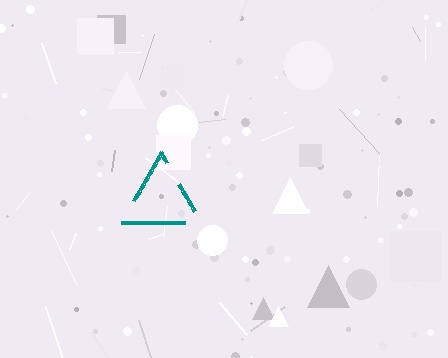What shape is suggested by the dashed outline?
The dashed outline suggests a triangle.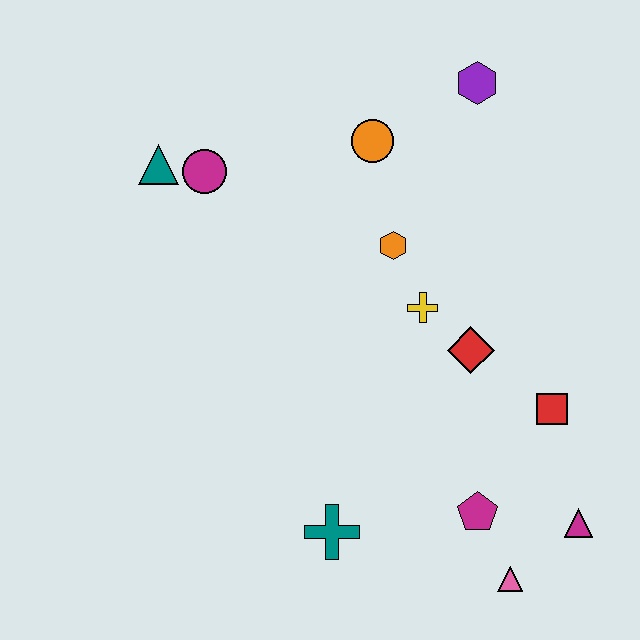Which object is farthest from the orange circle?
The pink triangle is farthest from the orange circle.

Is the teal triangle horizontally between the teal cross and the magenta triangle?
No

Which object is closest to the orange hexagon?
The yellow cross is closest to the orange hexagon.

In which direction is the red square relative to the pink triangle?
The red square is above the pink triangle.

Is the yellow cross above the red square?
Yes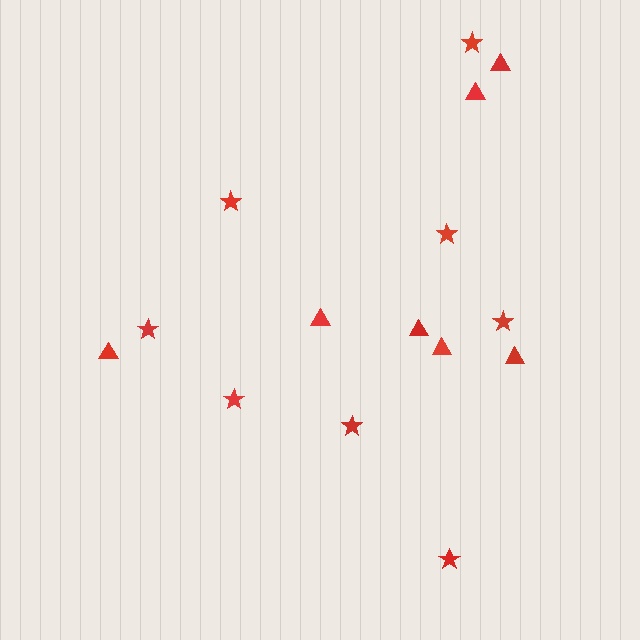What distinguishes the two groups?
There are 2 groups: one group of triangles (7) and one group of stars (8).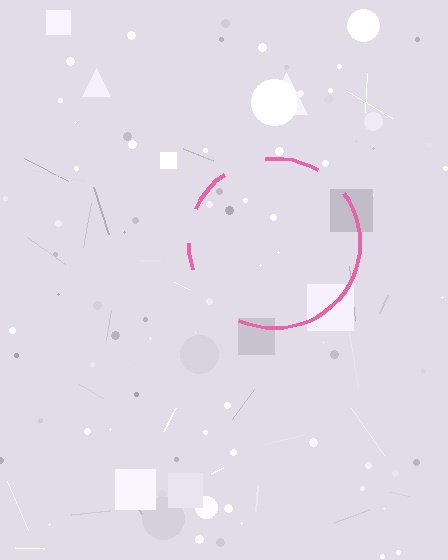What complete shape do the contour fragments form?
The contour fragments form a circle.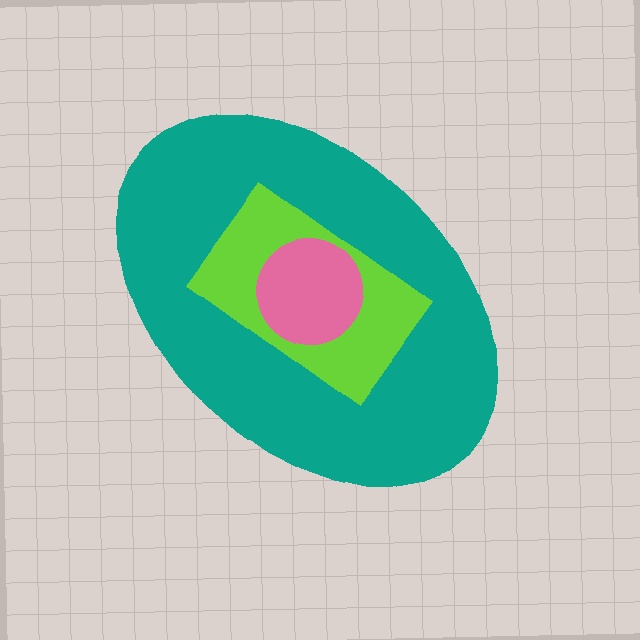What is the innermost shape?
The pink circle.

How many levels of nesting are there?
3.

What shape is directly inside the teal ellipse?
The lime rectangle.